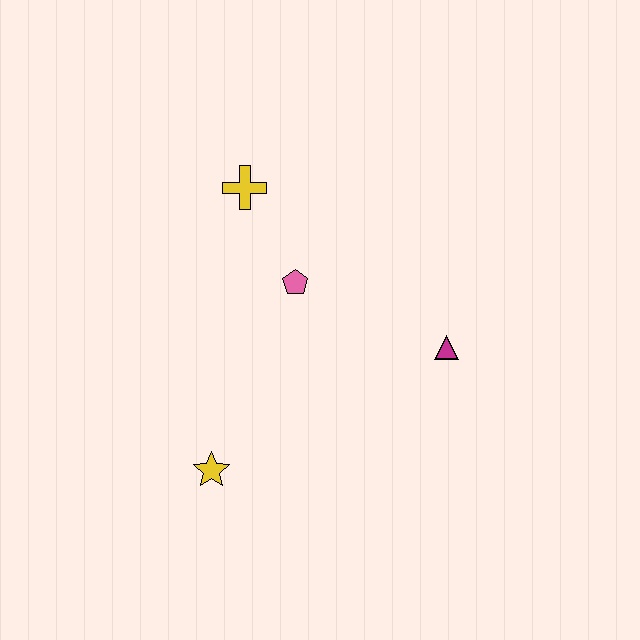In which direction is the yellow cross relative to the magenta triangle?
The yellow cross is to the left of the magenta triangle.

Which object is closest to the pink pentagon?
The yellow cross is closest to the pink pentagon.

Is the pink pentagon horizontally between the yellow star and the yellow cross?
No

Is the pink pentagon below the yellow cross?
Yes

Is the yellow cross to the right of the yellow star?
Yes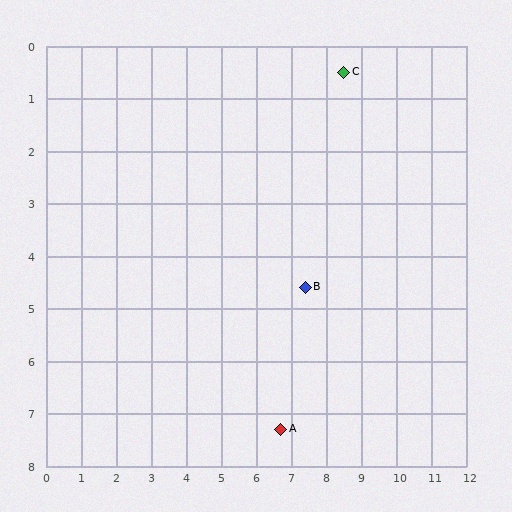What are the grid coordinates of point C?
Point C is at approximately (8.5, 0.5).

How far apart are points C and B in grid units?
Points C and B are about 4.2 grid units apart.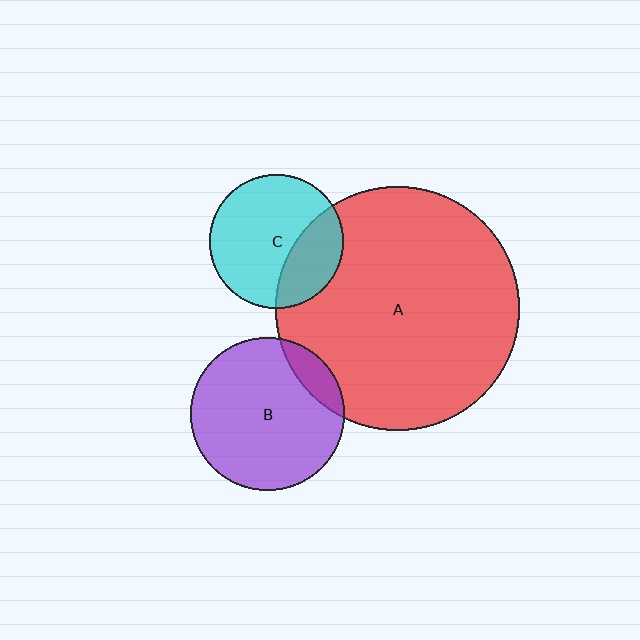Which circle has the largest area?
Circle A (red).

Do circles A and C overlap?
Yes.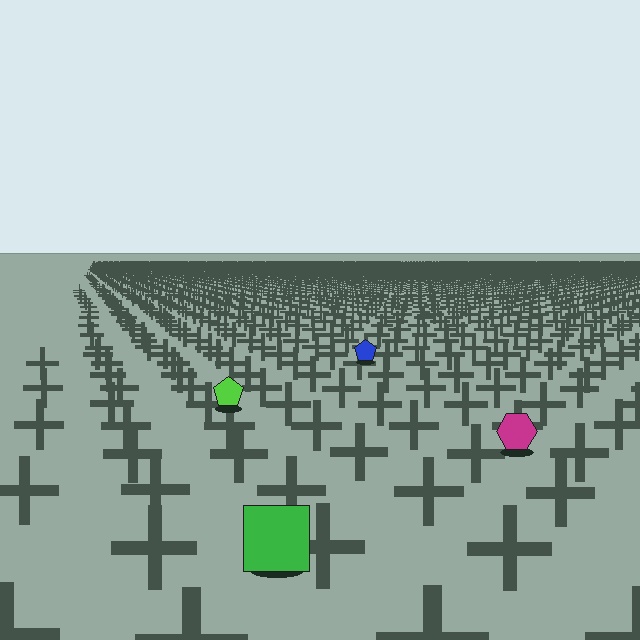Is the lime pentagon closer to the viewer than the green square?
No. The green square is closer — you can tell from the texture gradient: the ground texture is coarser near it.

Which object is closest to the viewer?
The green square is closest. The texture marks near it are larger and more spread out.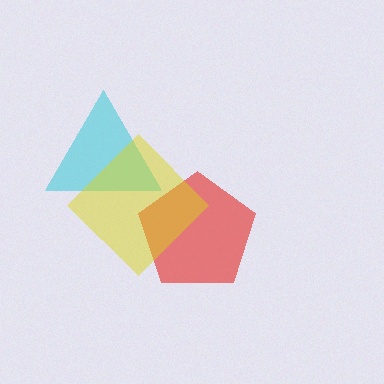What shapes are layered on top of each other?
The layered shapes are: a cyan triangle, a red pentagon, a yellow diamond.